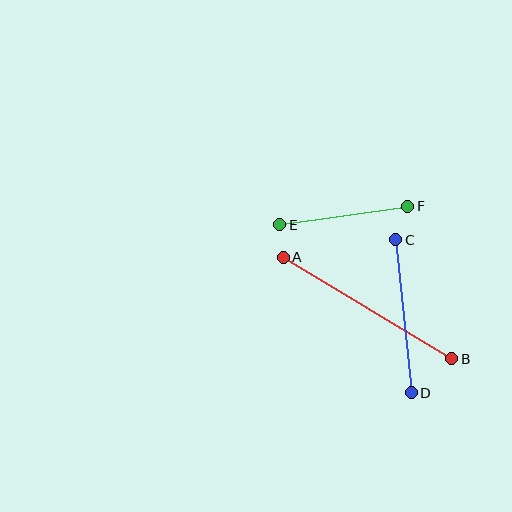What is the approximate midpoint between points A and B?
The midpoint is at approximately (367, 308) pixels.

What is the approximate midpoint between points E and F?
The midpoint is at approximately (344, 216) pixels.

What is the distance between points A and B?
The distance is approximately 197 pixels.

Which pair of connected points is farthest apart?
Points A and B are farthest apart.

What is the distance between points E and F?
The distance is approximately 129 pixels.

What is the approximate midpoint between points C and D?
The midpoint is at approximately (403, 316) pixels.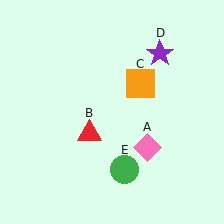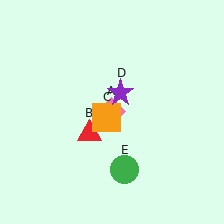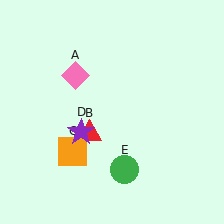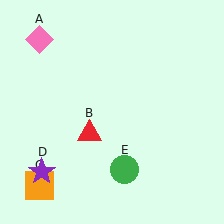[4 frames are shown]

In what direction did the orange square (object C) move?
The orange square (object C) moved down and to the left.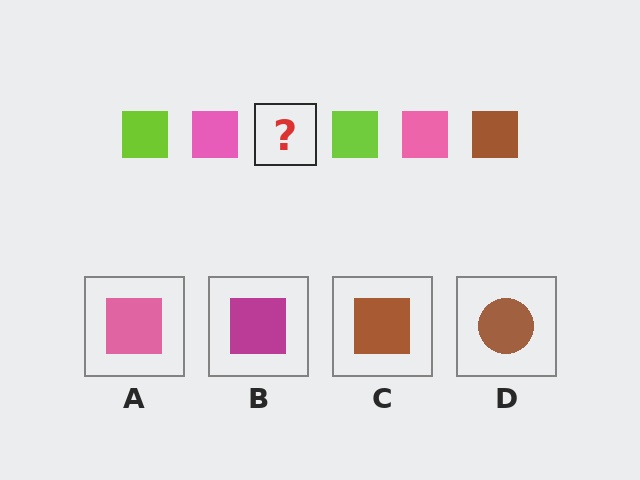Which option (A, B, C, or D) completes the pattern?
C.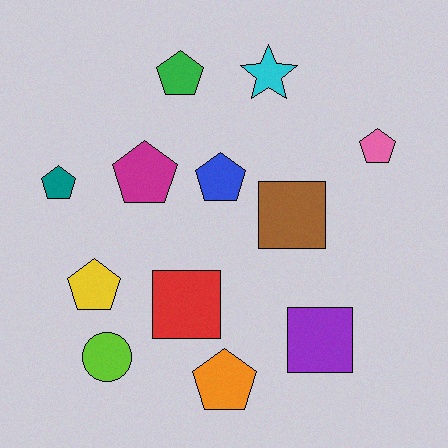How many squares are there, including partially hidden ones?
There are 3 squares.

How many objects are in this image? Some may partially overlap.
There are 12 objects.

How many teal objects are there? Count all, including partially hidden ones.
There is 1 teal object.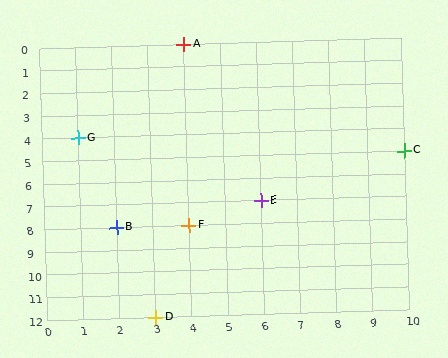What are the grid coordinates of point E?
Point E is at grid coordinates (6, 7).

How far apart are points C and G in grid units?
Points C and G are 9 columns and 1 row apart (about 9.1 grid units diagonally).